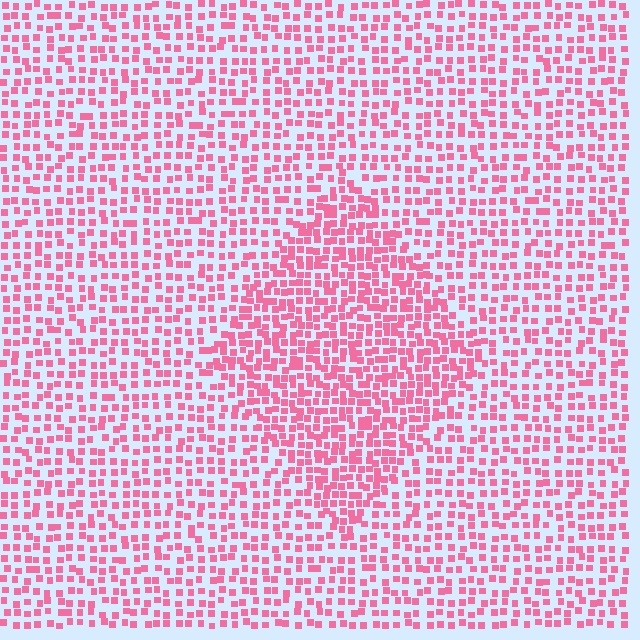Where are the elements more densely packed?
The elements are more densely packed inside the diamond boundary.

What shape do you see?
I see a diamond.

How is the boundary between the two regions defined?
The boundary is defined by a change in element density (approximately 1.6x ratio). All elements are the same color, size, and shape.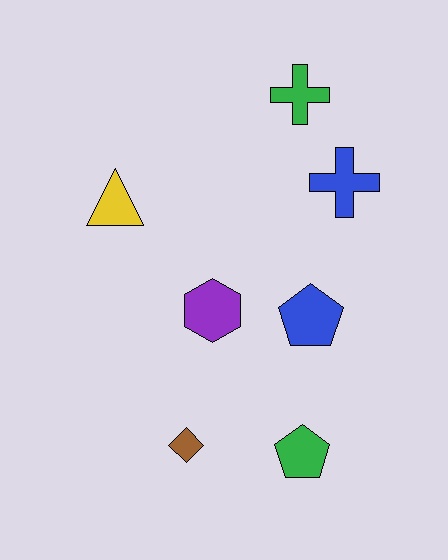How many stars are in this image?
There are no stars.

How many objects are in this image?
There are 7 objects.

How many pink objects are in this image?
There are no pink objects.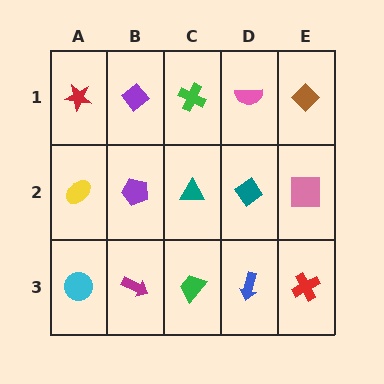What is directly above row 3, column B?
A purple pentagon.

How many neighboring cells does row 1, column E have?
2.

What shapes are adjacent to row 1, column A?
A yellow ellipse (row 2, column A), a purple diamond (row 1, column B).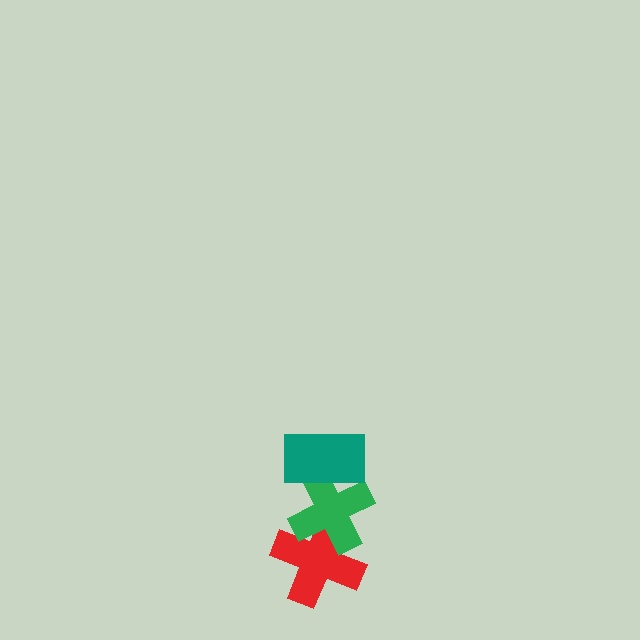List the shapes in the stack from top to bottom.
From top to bottom: the teal rectangle, the green cross, the red cross.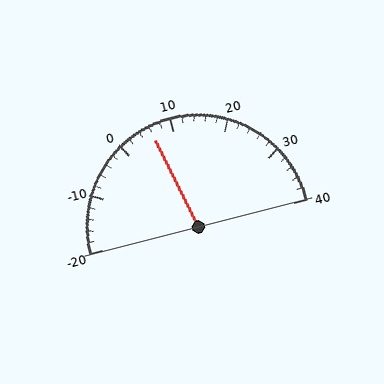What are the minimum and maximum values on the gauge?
The gauge ranges from -20 to 40.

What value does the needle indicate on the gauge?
The needle indicates approximately 6.